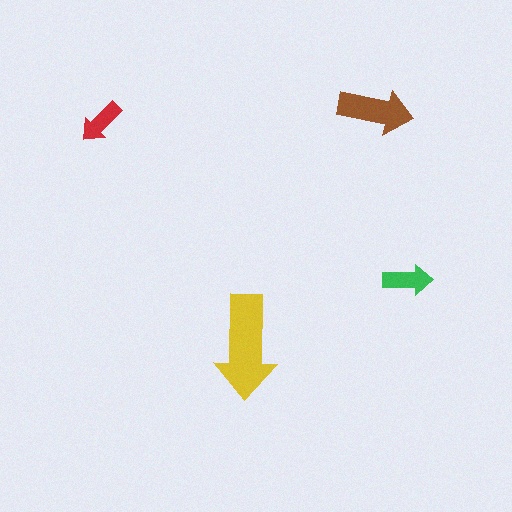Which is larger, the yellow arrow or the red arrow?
The yellow one.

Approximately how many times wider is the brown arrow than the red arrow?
About 1.5 times wider.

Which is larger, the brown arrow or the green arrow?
The brown one.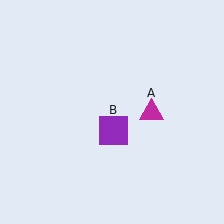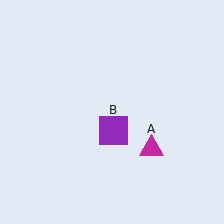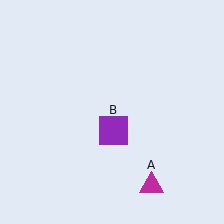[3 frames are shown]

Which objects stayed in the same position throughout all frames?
Purple square (object B) remained stationary.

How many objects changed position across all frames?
1 object changed position: magenta triangle (object A).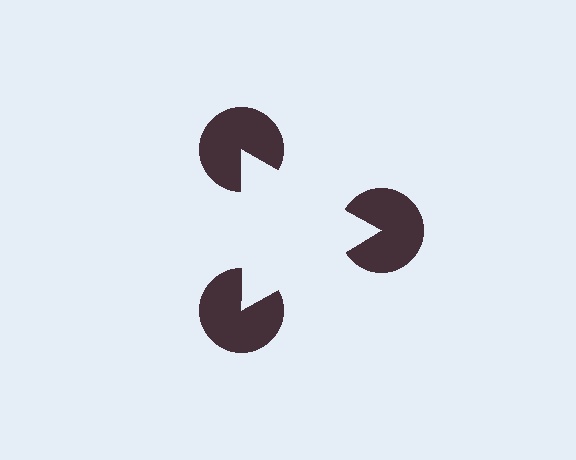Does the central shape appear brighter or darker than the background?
It typically appears slightly brighter than the background, even though no actual brightness change is drawn.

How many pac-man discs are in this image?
There are 3 — one at each vertex of the illusory triangle.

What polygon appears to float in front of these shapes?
An illusory triangle — its edges are inferred from the aligned wedge cuts in the pac-man discs, not physically drawn.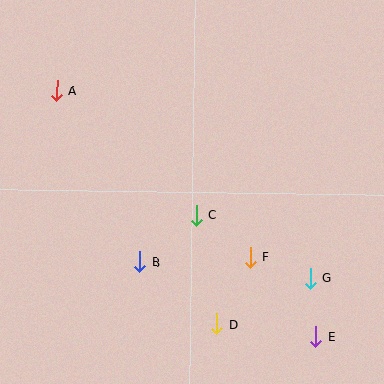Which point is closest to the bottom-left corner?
Point B is closest to the bottom-left corner.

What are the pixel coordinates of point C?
Point C is at (196, 215).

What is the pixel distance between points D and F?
The distance between D and F is 75 pixels.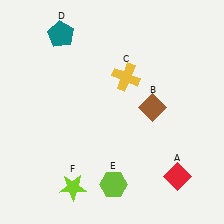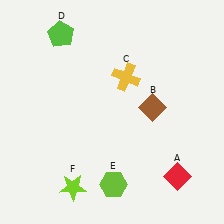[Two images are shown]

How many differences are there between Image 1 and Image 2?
There is 1 difference between the two images.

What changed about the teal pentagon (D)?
In Image 1, D is teal. In Image 2, it changed to lime.